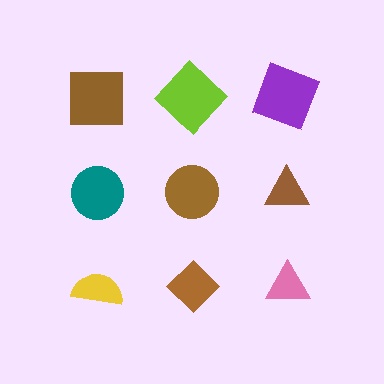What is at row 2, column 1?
A teal circle.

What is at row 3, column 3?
A pink triangle.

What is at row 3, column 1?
A yellow semicircle.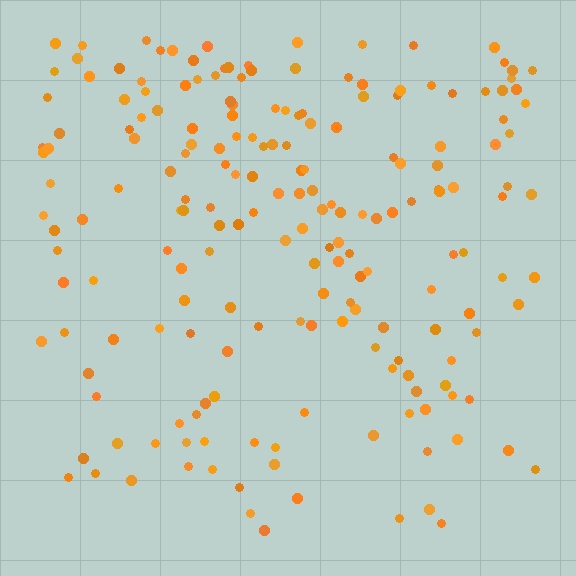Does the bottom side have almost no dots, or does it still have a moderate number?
Still a moderate number, just noticeably fewer than the top.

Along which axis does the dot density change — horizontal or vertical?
Vertical.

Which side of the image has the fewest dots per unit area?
The bottom.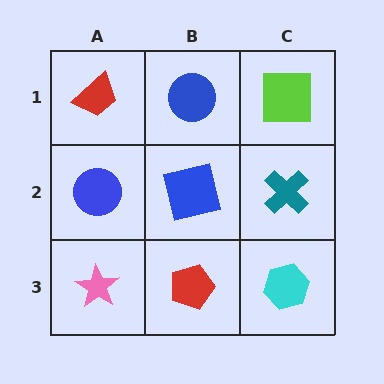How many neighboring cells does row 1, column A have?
2.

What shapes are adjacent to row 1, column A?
A blue circle (row 2, column A), a blue circle (row 1, column B).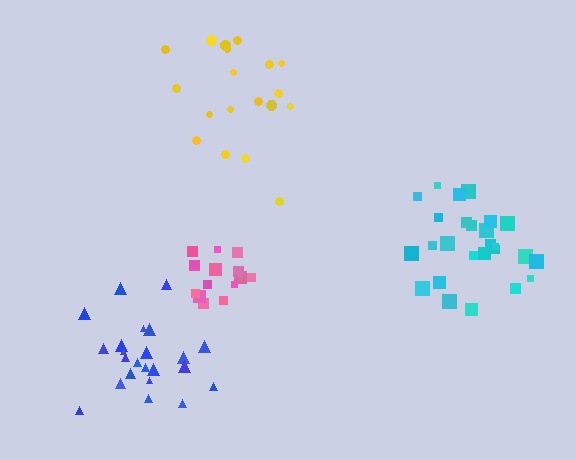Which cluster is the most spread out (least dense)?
Yellow.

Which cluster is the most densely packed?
Pink.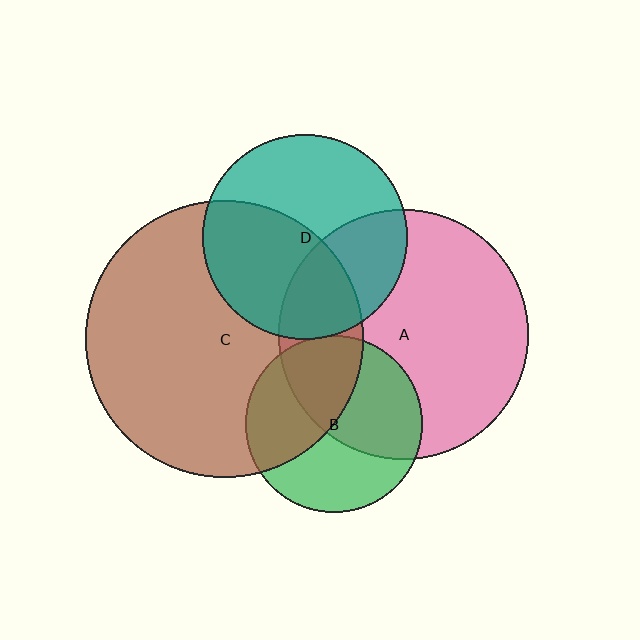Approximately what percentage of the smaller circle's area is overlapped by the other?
Approximately 5%.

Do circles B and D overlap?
Yes.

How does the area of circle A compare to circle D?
Approximately 1.5 times.